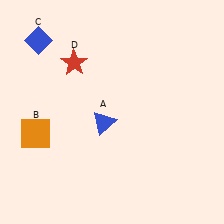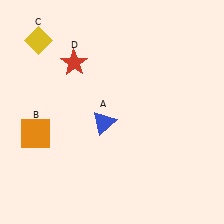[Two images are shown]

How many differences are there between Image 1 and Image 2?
There is 1 difference between the two images.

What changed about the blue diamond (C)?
In Image 1, C is blue. In Image 2, it changed to yellow.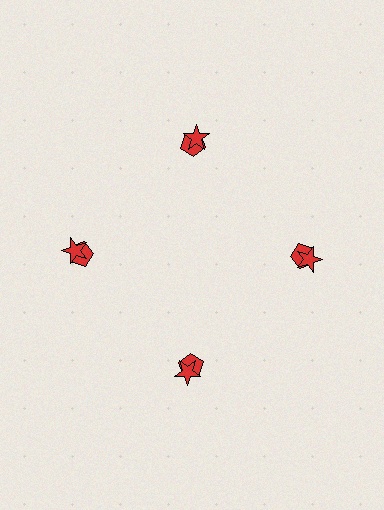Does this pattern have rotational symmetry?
Yes, this pattern has 4-fold rotational symmetry. It looks the same after rotating 90 degrees around the center.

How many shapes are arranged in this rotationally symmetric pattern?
There are 8 shapes, arranged in 4 groups of 2.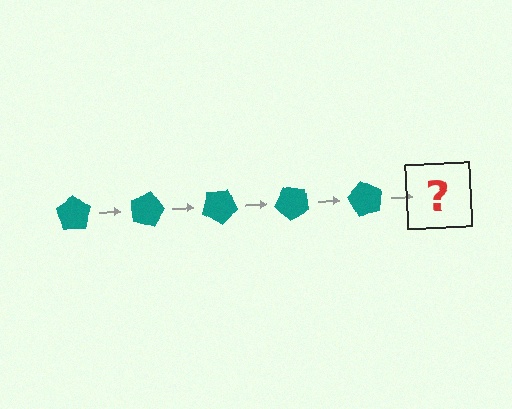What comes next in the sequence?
The next element should be a teal pentagon rotated 75 degrees.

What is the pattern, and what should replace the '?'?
The pattern is that the pentagon rotates 15 degrees each step. The '?' should be a teal pentagon rotated 75 degrees.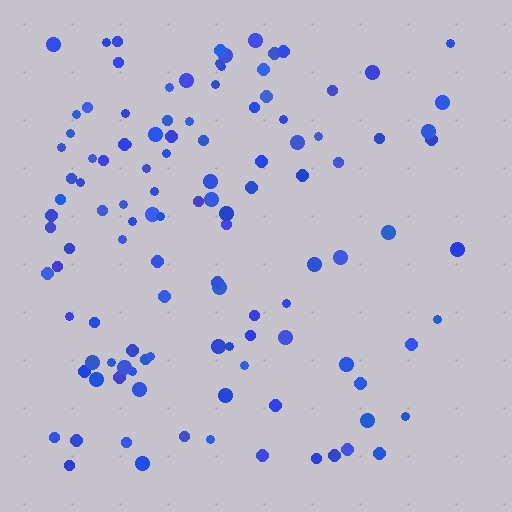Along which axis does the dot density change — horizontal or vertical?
Horizontal.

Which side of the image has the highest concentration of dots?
The left.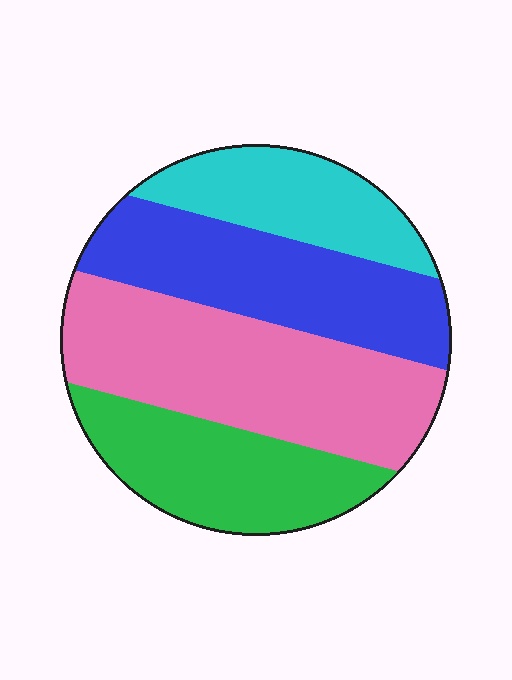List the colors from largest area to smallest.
From largest to smallest: pink, blue, green, cyan.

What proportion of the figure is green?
Green takes up about one fifth (1/5) of the figure.